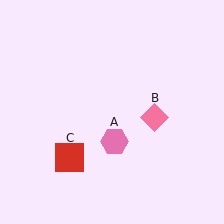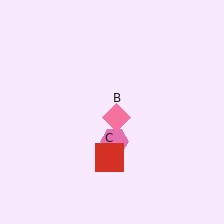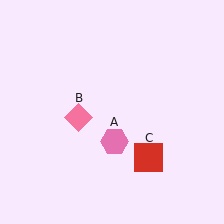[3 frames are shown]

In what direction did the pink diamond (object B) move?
The pink diamond (object B) moved left.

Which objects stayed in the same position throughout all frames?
Pink hexagon (object A) remained stationary.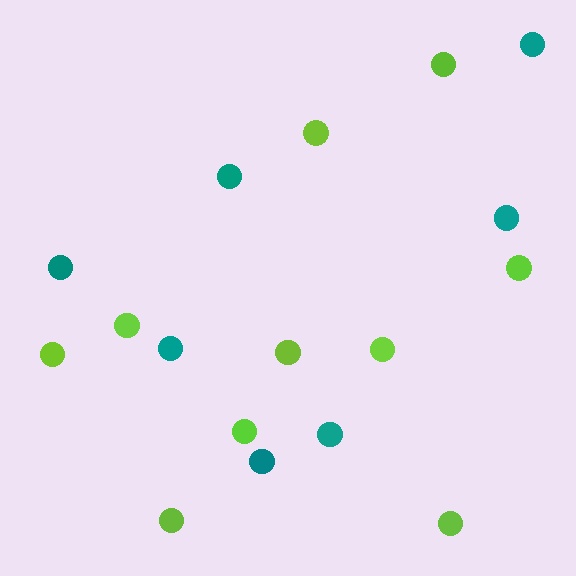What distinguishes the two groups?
There are 2 groups: one group of teal circles (7) and one group of lime circles (10).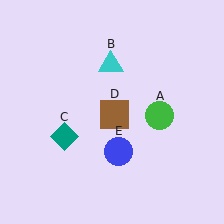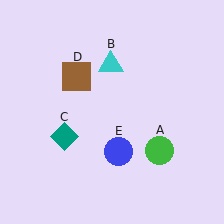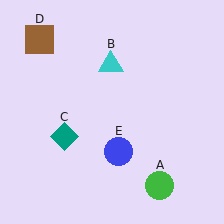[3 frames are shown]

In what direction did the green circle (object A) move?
The green circle (object A) moved down.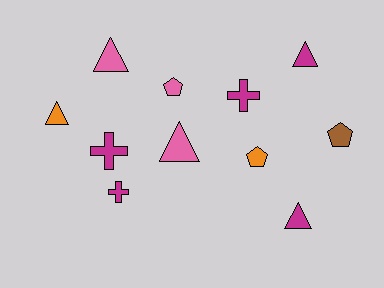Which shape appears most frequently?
Triangle, with 5 objects.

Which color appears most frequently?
Magenta, with 5 objects.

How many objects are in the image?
There are 11 objects.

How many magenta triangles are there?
There are 2 magenta triangles.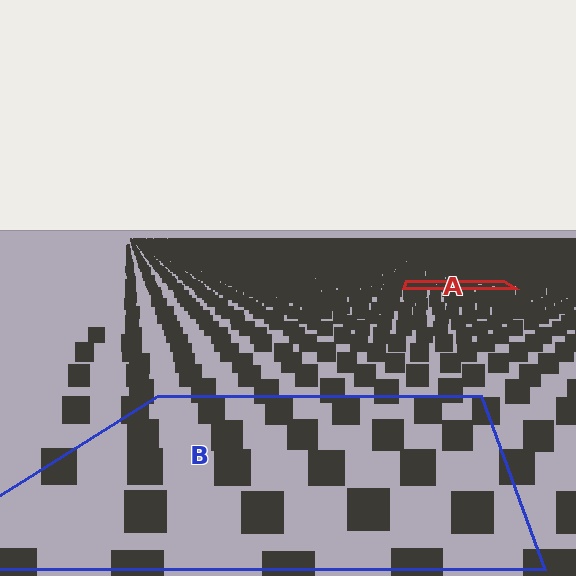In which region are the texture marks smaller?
The texture marks are smaller in region A, because it is farther away.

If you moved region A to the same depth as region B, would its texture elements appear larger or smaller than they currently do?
They would appear larger. At a closer depth, the same texture elements are projected at a bigger on-screen size.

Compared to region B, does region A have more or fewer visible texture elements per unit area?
Region A has more texture elements per unit area — they are packed more densely because it is farther away.